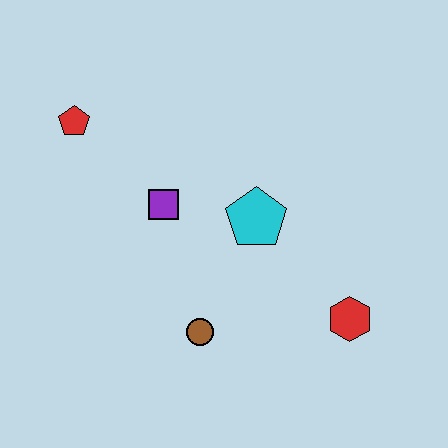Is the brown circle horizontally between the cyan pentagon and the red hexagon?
No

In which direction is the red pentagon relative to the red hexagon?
The red pentagon is to the left of the red hexagon.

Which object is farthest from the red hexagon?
The red pentagon is farthest from the red hexagon.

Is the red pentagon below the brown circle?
No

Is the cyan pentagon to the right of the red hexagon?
No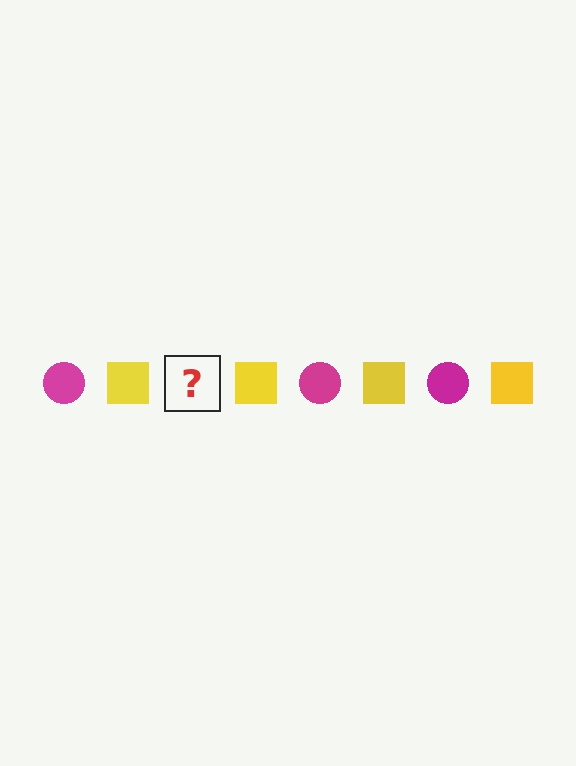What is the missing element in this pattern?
The missing element is a magenta circle.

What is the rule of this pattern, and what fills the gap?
The rule is that the pattern alternates between magenta circle and yellow square. The gap should be filled with a magenta circle.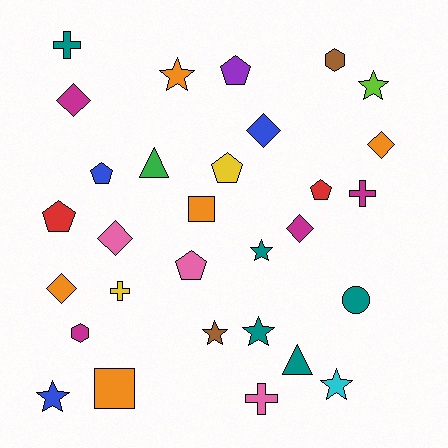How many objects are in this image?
There are 30 objects.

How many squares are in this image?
There are 2 squares.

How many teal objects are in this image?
There are 5 teal objects.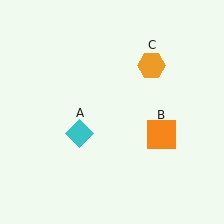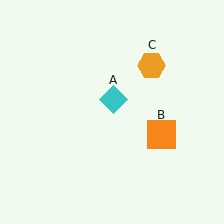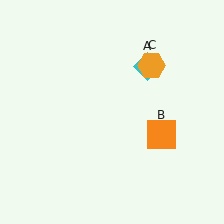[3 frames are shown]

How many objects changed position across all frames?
1 object changed position: cyan diamond (object A).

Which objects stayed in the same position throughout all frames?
Orange square (object B) and orange hexagon (object C) remained stationary.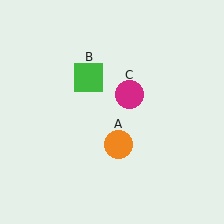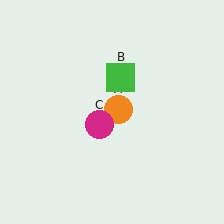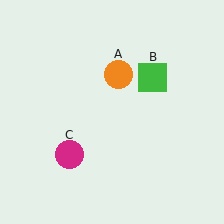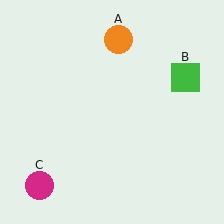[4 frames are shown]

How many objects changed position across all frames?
3 objects changed position: orange circle (object A), green square (object B), magenta circle (object C).